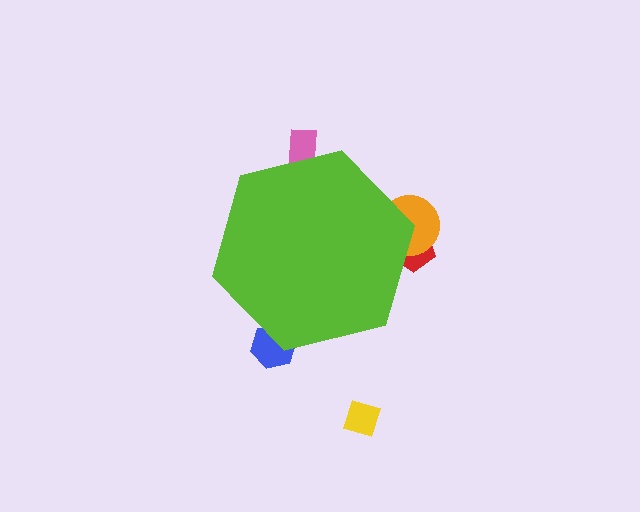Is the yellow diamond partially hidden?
No, the yellow diamond is fully visible.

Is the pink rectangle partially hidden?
Yes, the pink rectangle is partially hidden behind the lime hexagon.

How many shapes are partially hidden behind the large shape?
4 shapes are partially hidden.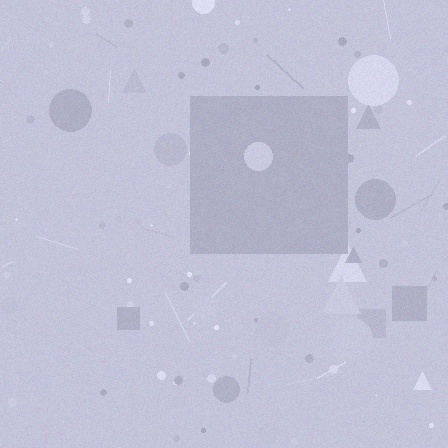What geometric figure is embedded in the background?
A square is embedded in the background.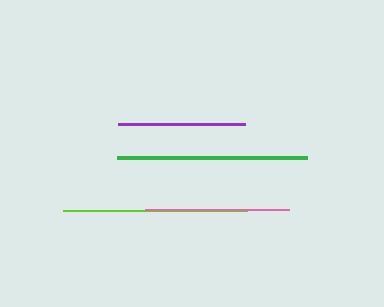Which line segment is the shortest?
The purple line is the shortest at approximately 127 pixels.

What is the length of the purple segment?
The purple segment is approximately 127 pixels long.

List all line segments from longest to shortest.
From longest to shortest: green, lime, pink, purple.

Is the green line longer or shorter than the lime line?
The green line is longer than the lime line.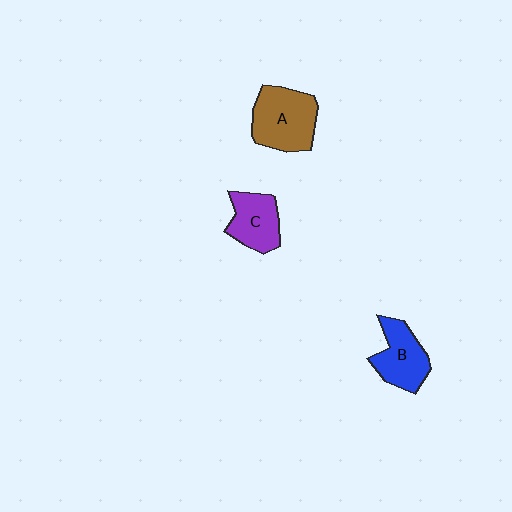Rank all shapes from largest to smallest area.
From largest to smallest: A (brown), B (blue), C (purple).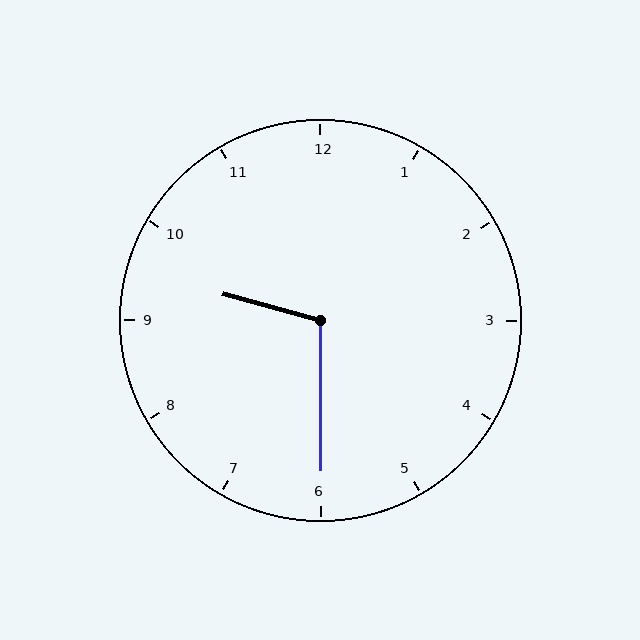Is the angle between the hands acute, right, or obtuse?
It is obtuse.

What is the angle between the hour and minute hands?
Approximately 105 degrees.